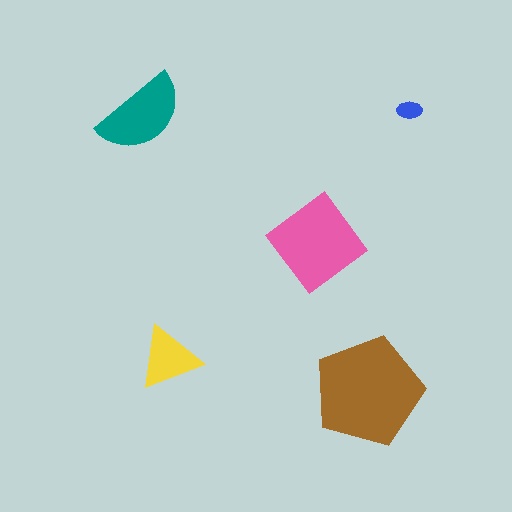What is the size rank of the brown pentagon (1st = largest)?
1st.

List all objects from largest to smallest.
The brown pentagon, the pink diamond, the teal semicircle, the yellow triangle, the blue ellipse.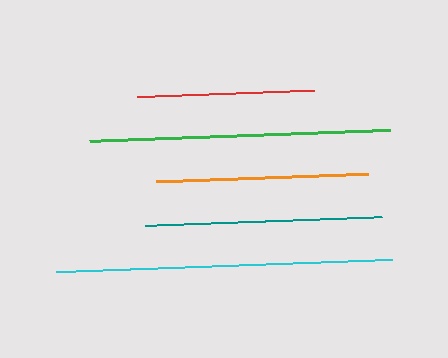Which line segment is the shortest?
The red line is the shortest at approximately 177 pixels.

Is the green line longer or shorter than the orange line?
The green line is longer than the orange line.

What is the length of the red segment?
The red segment is approximately 177 pixels long.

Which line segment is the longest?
The cyan line is the longest at approximately 336 pixels.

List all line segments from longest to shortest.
From longest to shortest: cyan, green, teal, orange, red.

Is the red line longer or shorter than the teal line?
The teal line is longer than the red line.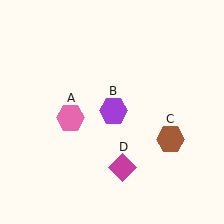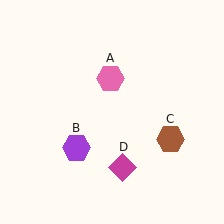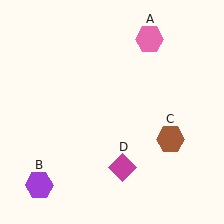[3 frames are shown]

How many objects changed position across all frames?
2 objects changed position: pink hexagon (object A), purple hexagon (object B).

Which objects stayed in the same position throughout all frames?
Brown hexagon (object C) and magenta diamond (object D) remained stationary.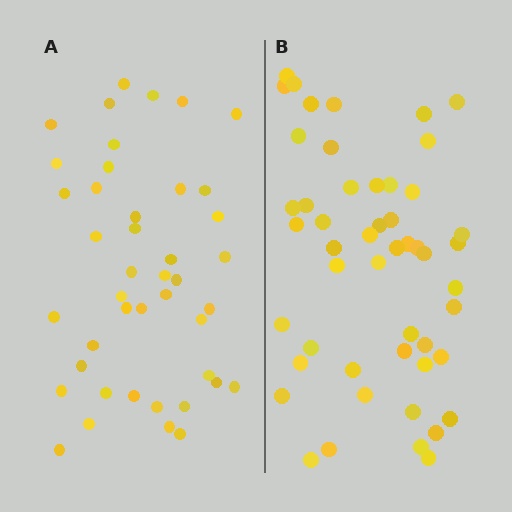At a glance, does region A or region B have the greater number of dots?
Region B (the right region) has more dots.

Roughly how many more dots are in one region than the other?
Region B has roughly 8 or so more dots than region A.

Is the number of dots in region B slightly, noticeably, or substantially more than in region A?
Region B has only slightly more — the two regions are fairly close. The ratio is roughly 1.2 to 1.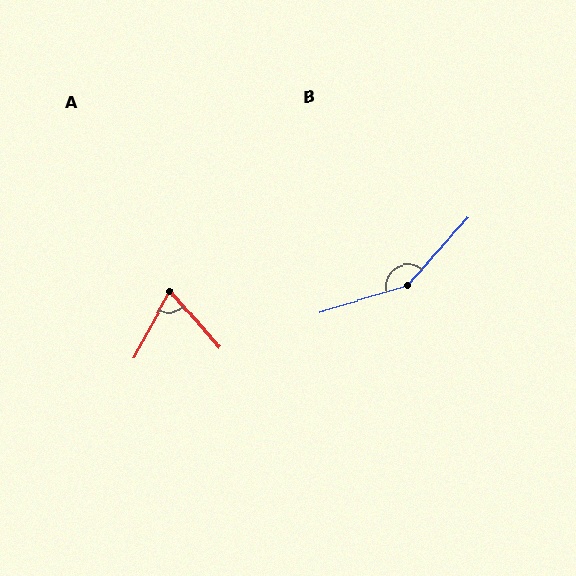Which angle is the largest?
B, at approximately 149 degrees.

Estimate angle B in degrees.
Approximately 149 degrees.